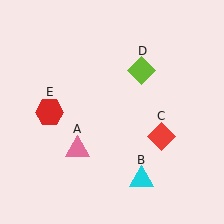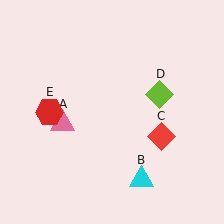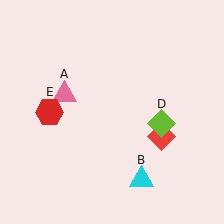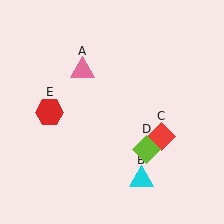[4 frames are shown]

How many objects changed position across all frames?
2 objects changed position: pink triangle (object A), lime diamond (object D).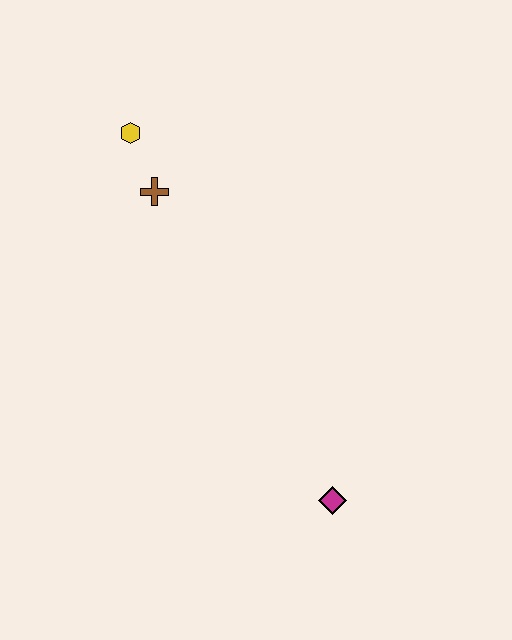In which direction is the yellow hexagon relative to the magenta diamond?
The yellow hexagon is above the magenta diamond.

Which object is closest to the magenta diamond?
The brown cross is closest to the magenta diamond.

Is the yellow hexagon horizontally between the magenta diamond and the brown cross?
No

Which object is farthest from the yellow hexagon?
The magenta diamond is farthest from the yellow hexagon.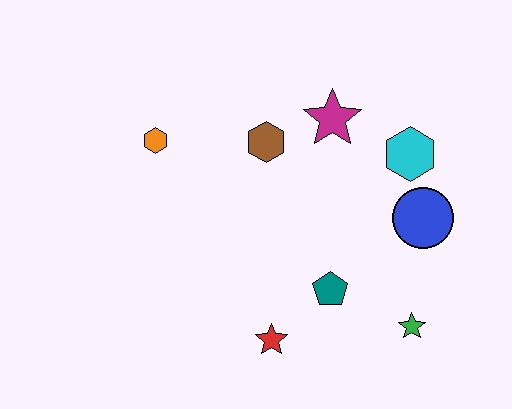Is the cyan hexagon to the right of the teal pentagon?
Yes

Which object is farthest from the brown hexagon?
The green star is farthest from the brown hexagon.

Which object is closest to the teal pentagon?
The red star is closest to the teal pentagon.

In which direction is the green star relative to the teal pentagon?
The green star is to the right of the teal pentagon.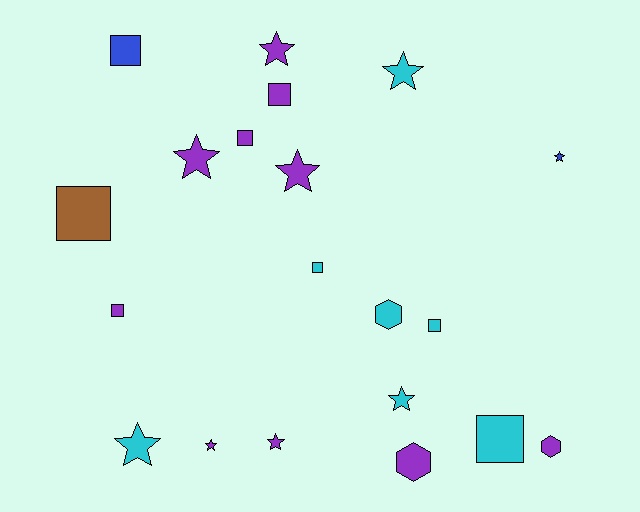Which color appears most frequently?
Purple, with 10 objects.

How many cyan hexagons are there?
There is 1 cyan hexagon.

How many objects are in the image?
There are 20 objects.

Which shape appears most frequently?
Star, with 9 objects.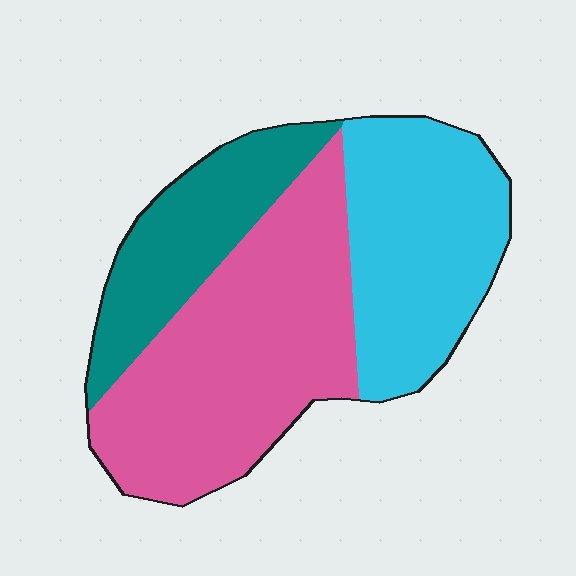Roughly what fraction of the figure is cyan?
Cyan covers about 30% of the figure.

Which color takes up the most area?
Pink, at roughly 45%.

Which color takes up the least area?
Teal, at roughly 20%.